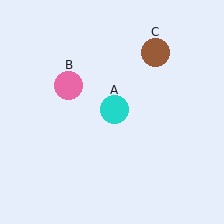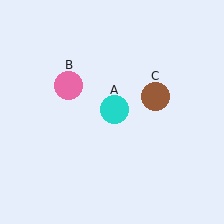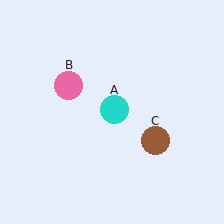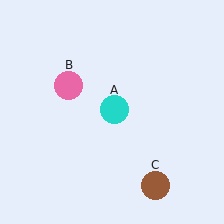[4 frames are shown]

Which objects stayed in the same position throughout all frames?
Cyan circle (object A) and pink circle (object B) remained stationary.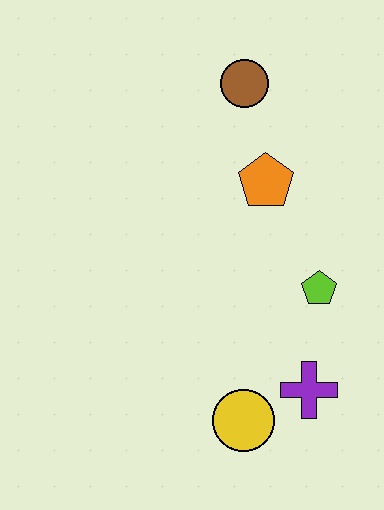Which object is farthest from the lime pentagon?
The brown circle is farthest from the lime pentagon.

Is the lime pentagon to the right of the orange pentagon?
Yes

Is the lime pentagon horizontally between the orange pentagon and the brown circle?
No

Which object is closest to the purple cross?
The yellow circle is closest to the purple cross.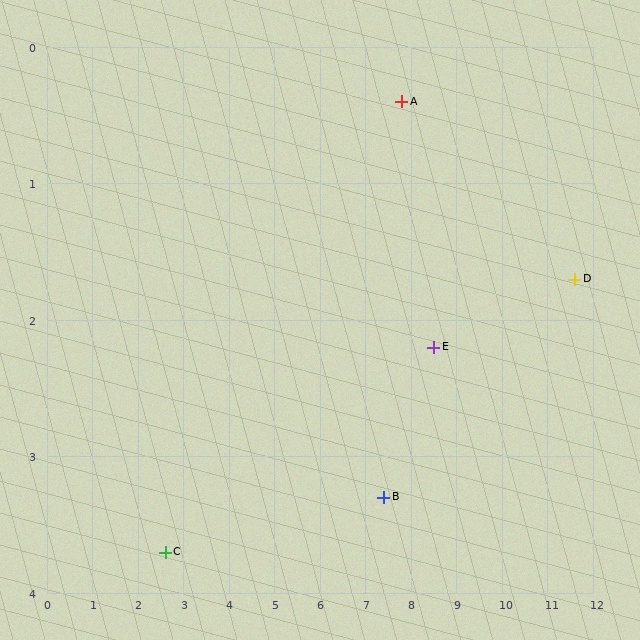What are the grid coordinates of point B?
Point B is at approximately (7.4, 3.3).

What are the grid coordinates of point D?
Point D is at approximately (11.6, 1.7).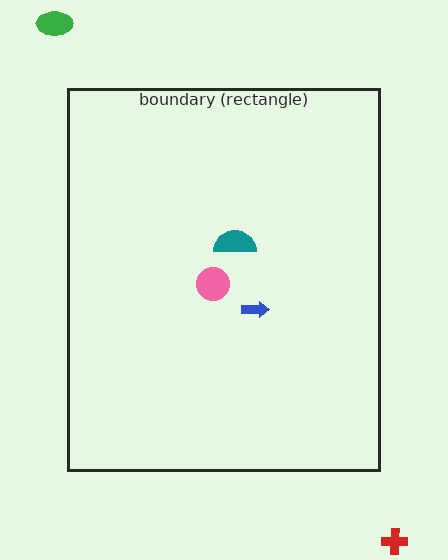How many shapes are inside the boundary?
3 inside, 2 outside.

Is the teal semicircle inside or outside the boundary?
Inside.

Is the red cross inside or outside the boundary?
Outside.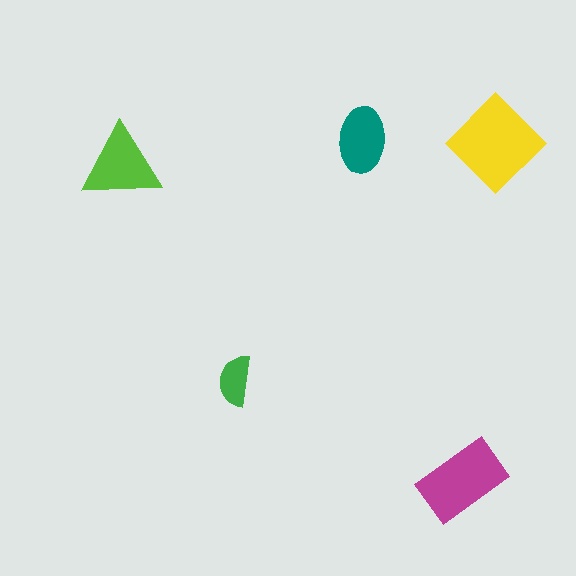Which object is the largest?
The yellow diamond.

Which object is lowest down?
The magenta rectangle is bottommost.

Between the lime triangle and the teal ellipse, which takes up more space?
The lime triangle.